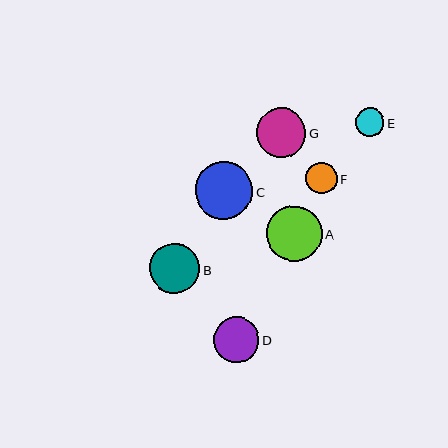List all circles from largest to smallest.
From largest to smallest: C, A, B, G, D, F, E.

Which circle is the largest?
Circle C is the largest with a size of approximately 58 pixels.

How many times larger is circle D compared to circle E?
Circle D is approximately 1.6 times the size of circle E.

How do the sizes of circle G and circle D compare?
Circle G and circle D are approximately the same size.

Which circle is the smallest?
Circle E is the smallest with a size of approximately 29 pixels.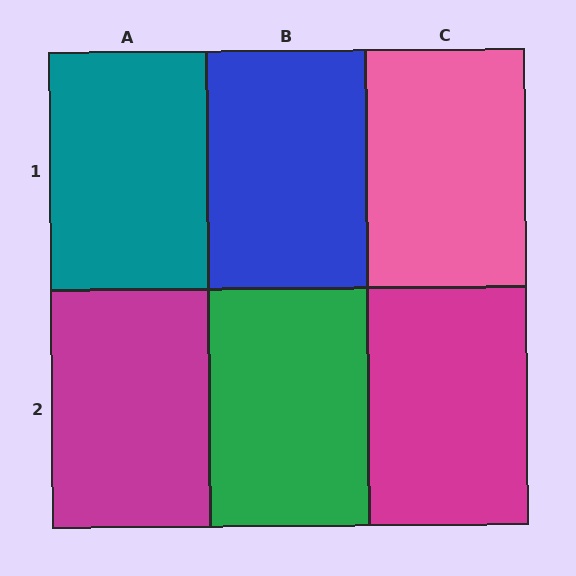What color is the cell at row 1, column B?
Blue.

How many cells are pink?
1 cell is pink.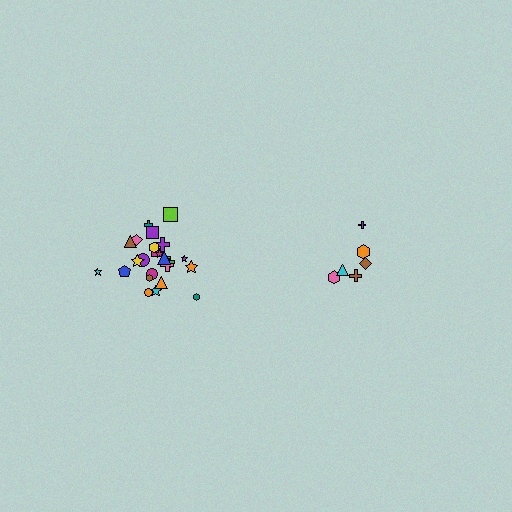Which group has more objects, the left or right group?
The left group.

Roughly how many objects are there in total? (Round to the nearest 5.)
Roughly 30 objects in total.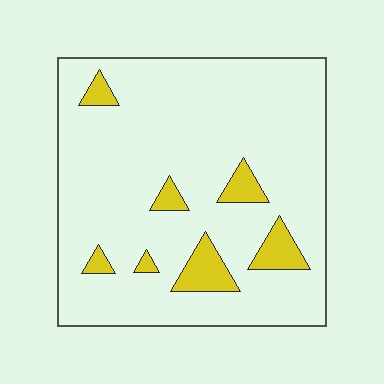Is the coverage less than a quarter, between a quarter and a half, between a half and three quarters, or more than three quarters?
Less than a quarter.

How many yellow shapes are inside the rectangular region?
7.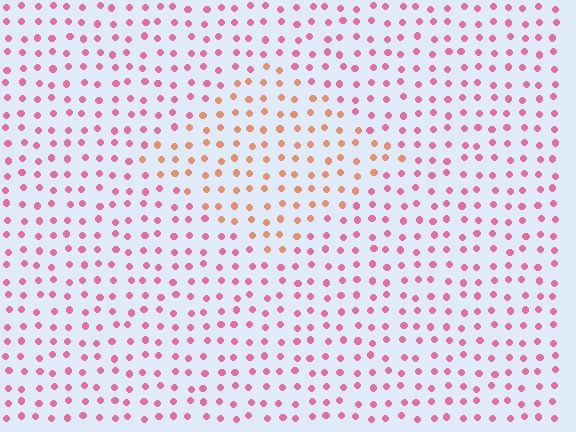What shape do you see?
I see a diamond.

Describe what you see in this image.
The image is filled with small pink elements in a uniform arrangement. A diamond-shaped region is visible where the elements are tinted to a slightly different hue, forming a subtle color boundary.